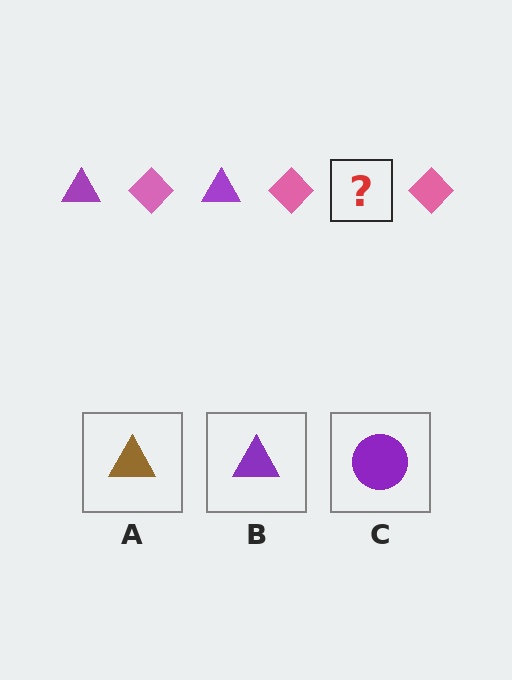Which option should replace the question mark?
Option B.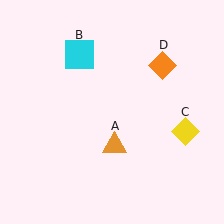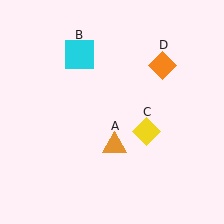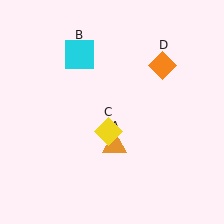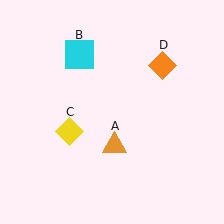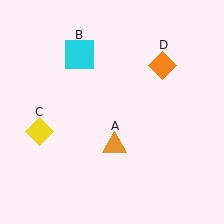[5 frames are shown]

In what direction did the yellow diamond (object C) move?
The yellow diamond (object C) moved left.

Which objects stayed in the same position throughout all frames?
Orange triangle (object A) and cyan square (object B) and orange diamond (object D) remained stationary.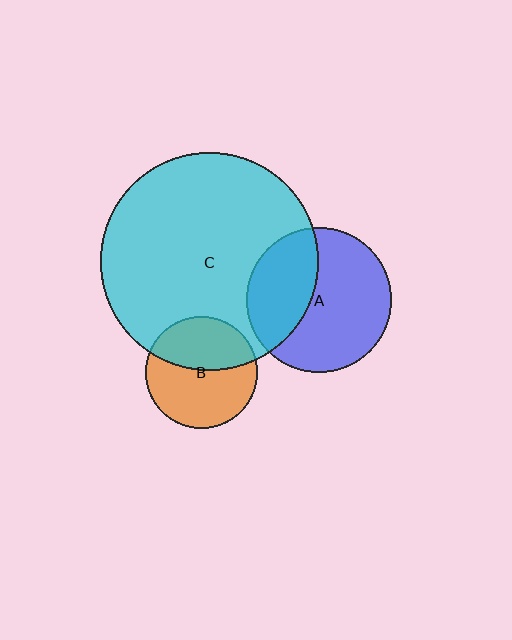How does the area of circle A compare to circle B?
Approximately 1.7 times.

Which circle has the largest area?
Circle C (cyan).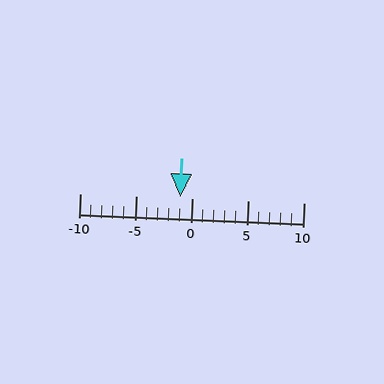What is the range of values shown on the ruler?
The ruler shows values from -10 to 10.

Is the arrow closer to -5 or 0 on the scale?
The arrow is closer to 0.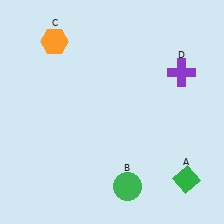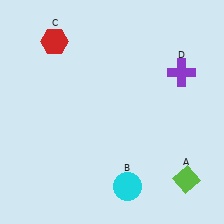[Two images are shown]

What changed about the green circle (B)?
In Image 1, B is green. In Image 2, it changed to cyan.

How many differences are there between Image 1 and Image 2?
There are 3 differences between the two images.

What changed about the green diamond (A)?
In Image 1, A is green. In Image 2, it changed to lime.